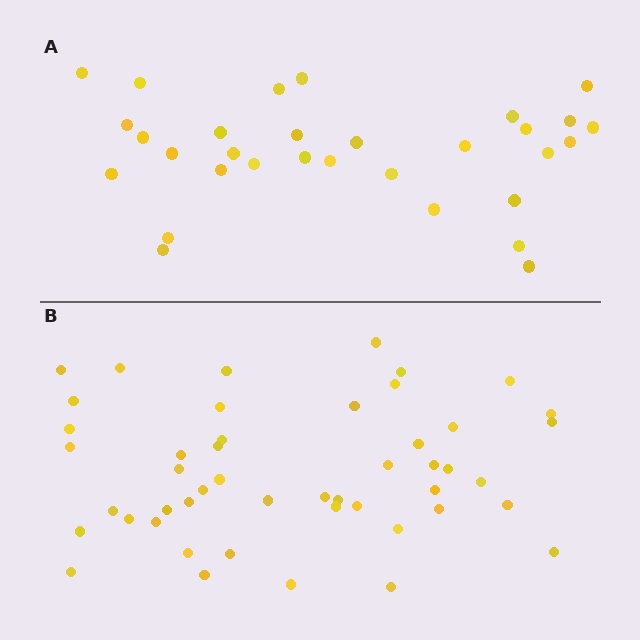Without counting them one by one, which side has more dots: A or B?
Region B (the bottom region) has more dots.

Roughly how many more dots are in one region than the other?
Region B has approximately 15 more dots than region A.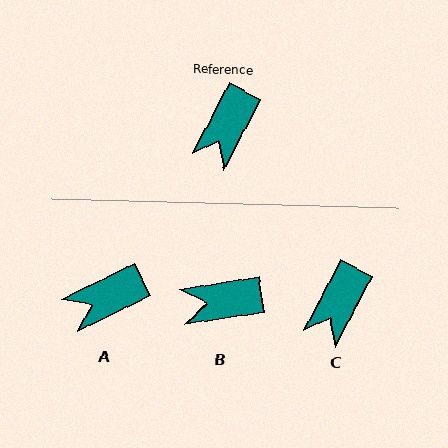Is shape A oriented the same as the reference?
No, it is off by about 36 degrees.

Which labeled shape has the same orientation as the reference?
C.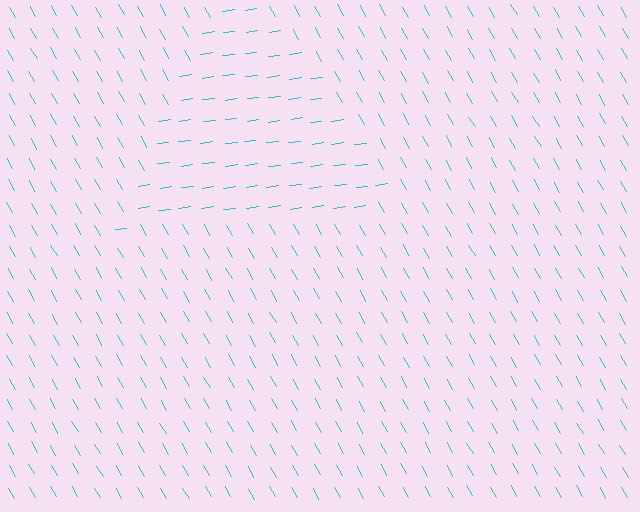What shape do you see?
I see a triangle.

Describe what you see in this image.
The image is filled with small cyan line segments. A triangle region in the image has lines oriented differently from the surrounding lines, creating a visible texture boundary.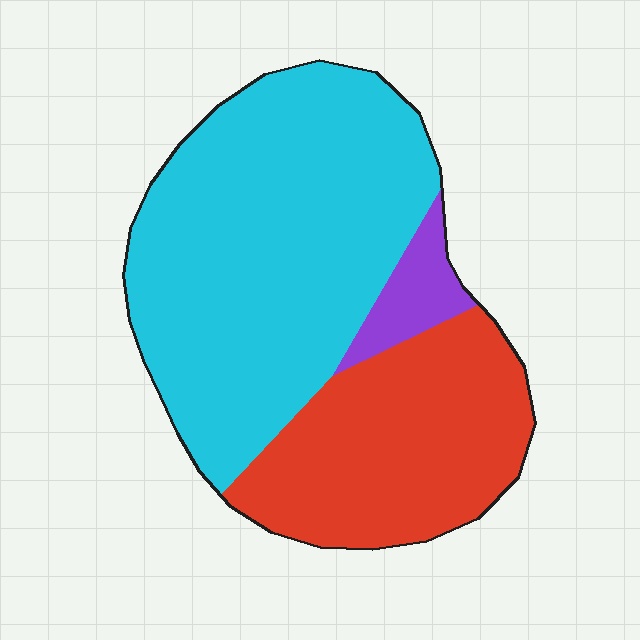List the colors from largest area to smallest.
From largest to smallest: cyan, red, purple.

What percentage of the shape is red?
Red takes up about one third (1/3) of the shape.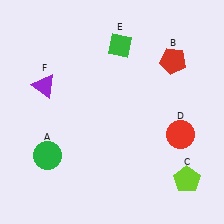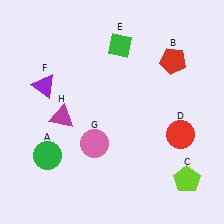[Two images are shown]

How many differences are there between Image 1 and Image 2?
There are 2 differences between the two images.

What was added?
A pink circle (G), a magenta triangle (H) were added in Image 2.